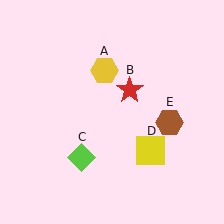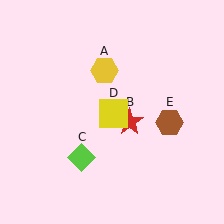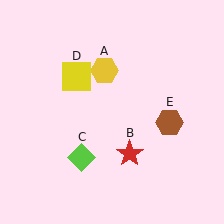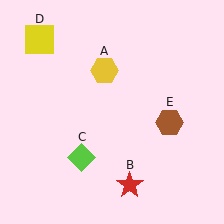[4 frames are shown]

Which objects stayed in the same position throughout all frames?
Yellow hexagon (object A) and lime diamond (object C) and brown hexagon (object E) remained stationary.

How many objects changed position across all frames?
2 objects changed position: red star (object B), yellow square (object D).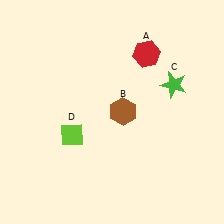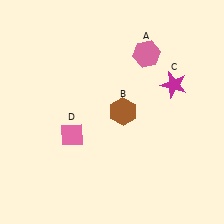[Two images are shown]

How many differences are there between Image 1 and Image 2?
There are 3 differences between the two images.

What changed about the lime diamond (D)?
In Image 1, D is lime. In Image 2, it changed to pink.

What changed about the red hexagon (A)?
In Image 1, A is red. In Image 2, it changed to pink.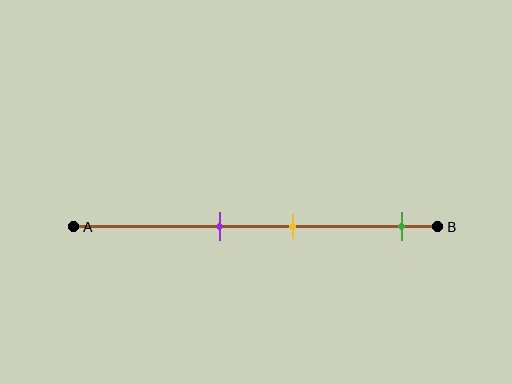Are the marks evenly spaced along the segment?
No, the marks are not evenly spaced.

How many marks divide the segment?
There are 3 marks dividing the segment.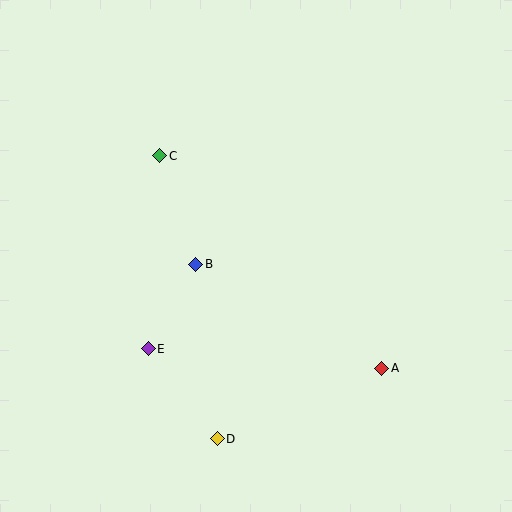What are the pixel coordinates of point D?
Point D is at (217, 439).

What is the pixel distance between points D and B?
The distance between D and B is 176 pixels.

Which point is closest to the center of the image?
Point B at (196, 264) is closest to the center.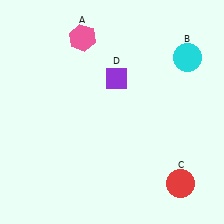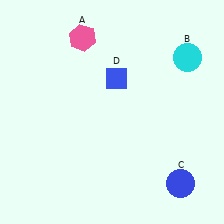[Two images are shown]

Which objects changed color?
C changed from red to blue. D changed from purple to blue.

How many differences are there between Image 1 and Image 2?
There are 2 differences between the two images.